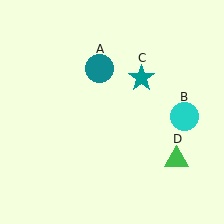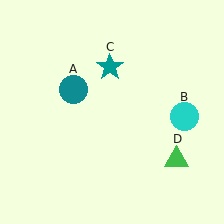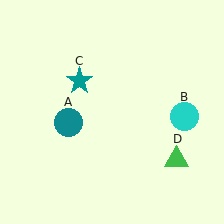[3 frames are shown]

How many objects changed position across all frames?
2 objects changed position: teal circle (object A), teal star (object C).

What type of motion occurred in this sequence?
The teal circle (object A), teal star (object C) rotated counterclockwise around the center of the scene.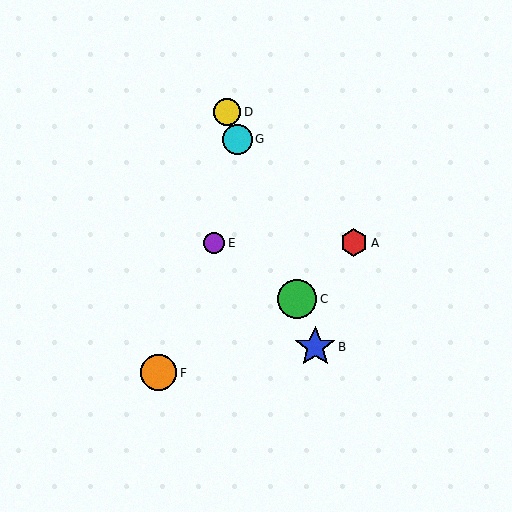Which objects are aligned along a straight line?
Objects B, C, D, G are aligned along a straight line.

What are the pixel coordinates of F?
Object F is at (159, 373).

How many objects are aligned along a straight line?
4 objects (B, C, D, G) are aligned along a straight line.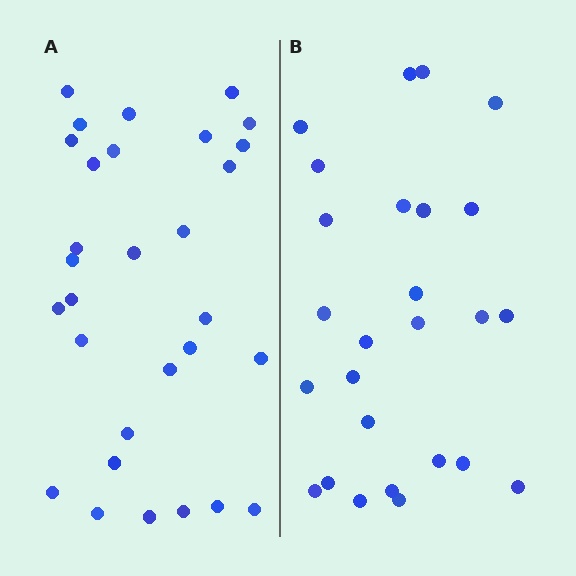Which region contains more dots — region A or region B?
Region A (the left region) has more dots.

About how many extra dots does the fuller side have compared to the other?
Region A has about 4 more dots than region B.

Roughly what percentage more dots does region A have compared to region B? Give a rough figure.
About 15% more.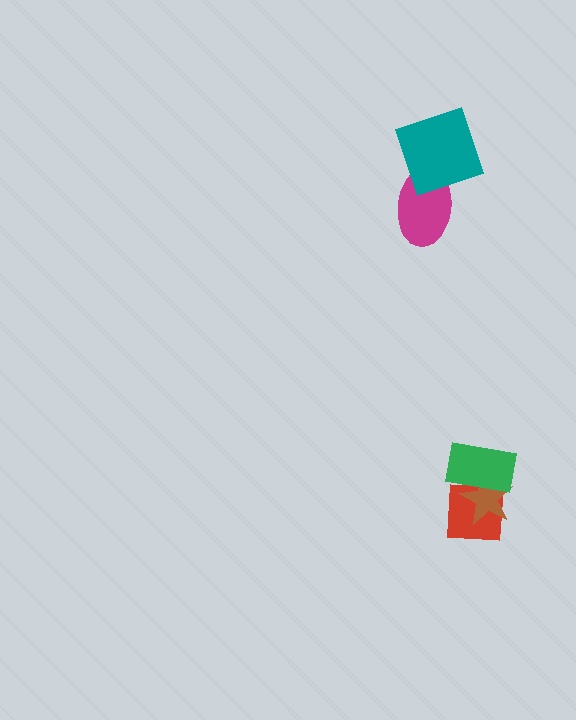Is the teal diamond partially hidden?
No, no other shape covers it.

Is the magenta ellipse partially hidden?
Yes, it is partially covered by another shape.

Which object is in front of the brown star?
The green rectangle is in front of the brown star.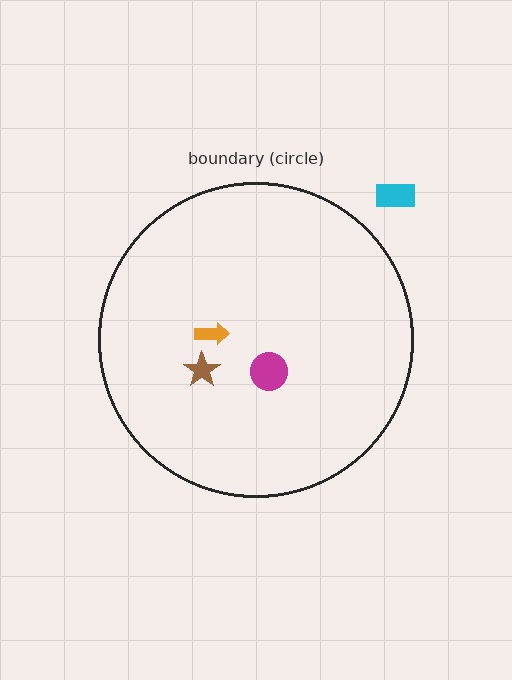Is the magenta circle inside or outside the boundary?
Inside.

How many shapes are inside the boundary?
3 inside, 1 outside.